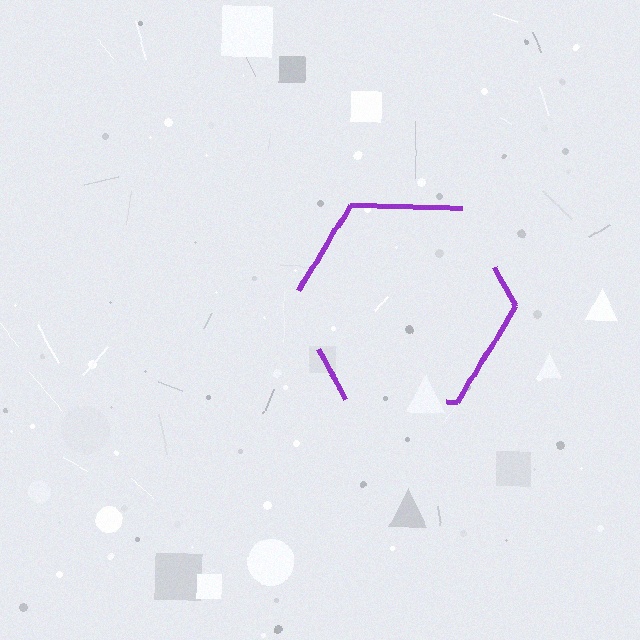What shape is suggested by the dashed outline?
The dashed outline suggests a hexagon.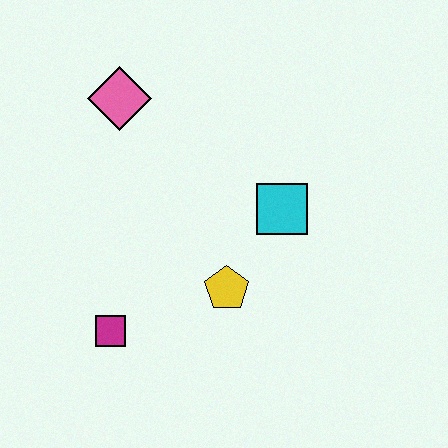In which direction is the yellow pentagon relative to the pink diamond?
The yellow pentagon is below the pink diamond.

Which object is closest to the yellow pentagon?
The cyan square is closest to the yellow pentagon.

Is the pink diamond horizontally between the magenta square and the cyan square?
Yes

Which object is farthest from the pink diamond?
The magenta square is farthest from the pink diamond.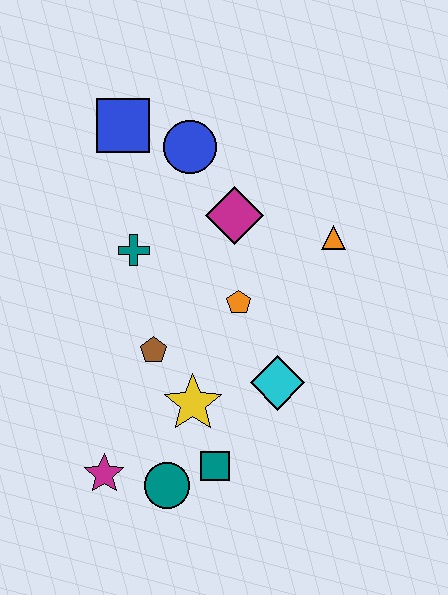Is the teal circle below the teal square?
Yes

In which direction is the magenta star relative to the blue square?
The magenta star is below the blue square.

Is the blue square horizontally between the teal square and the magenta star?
Yes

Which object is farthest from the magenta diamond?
The magenta star is farthest from the magenta diamond.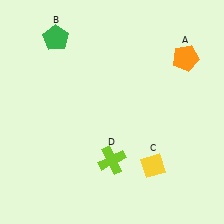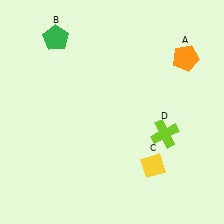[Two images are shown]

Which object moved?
The lime cross (D) moved right.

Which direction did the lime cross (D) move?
The lime cross (D) moved right.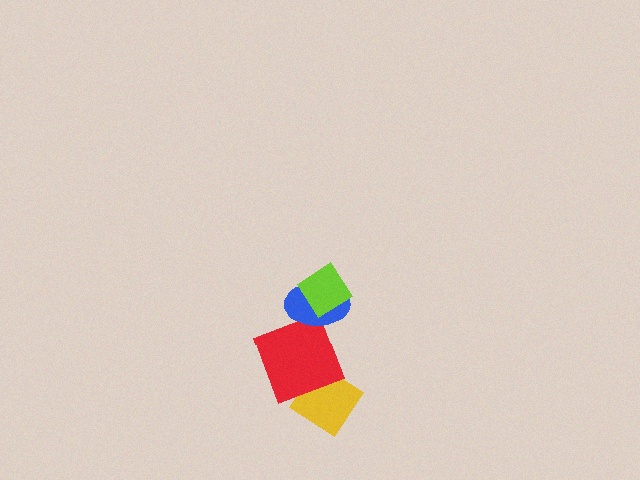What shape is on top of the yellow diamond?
The red square is on top of the yellow diamond.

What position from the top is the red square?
The red square is 3rd from the top.